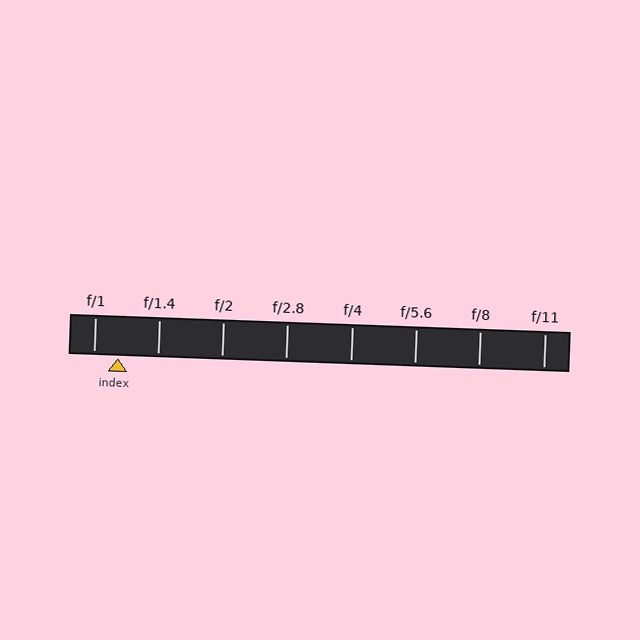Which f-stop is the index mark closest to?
The index mark is closest to f/1.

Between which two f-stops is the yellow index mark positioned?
The index mark is between f/1 and f/1.4.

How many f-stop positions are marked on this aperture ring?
There are 8 f-stop positions marked.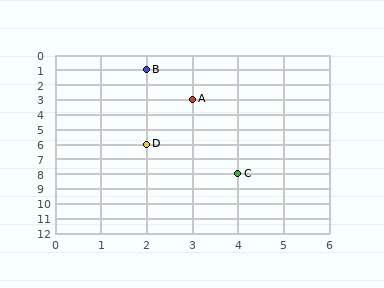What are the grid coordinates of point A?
Point A is at grid coordinates (3, 3).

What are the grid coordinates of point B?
Point B is at grid coordinates (2, 1).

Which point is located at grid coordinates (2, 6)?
Point D is at (2, 6).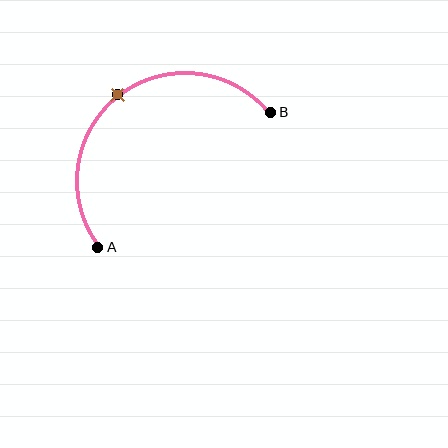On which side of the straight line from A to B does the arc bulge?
The arc bulges above and to the left of the straight line connecting A and B.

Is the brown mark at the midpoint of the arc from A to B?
Yes. The brown mark lies on the arc at equal arc-length from both A and B — it is the arc midpoint.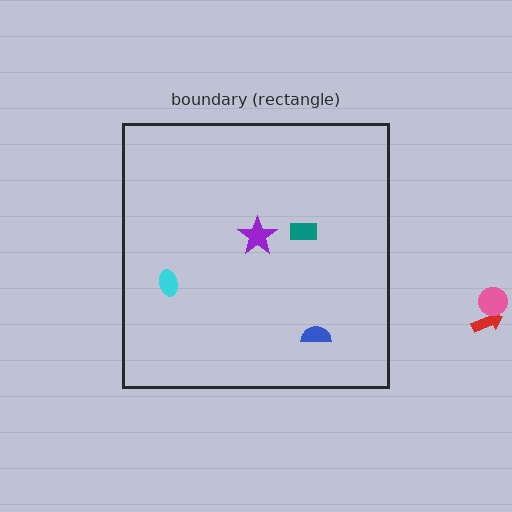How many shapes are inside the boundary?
4 inside, 2 outside.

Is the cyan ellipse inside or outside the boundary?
Inside.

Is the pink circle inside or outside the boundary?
Outside.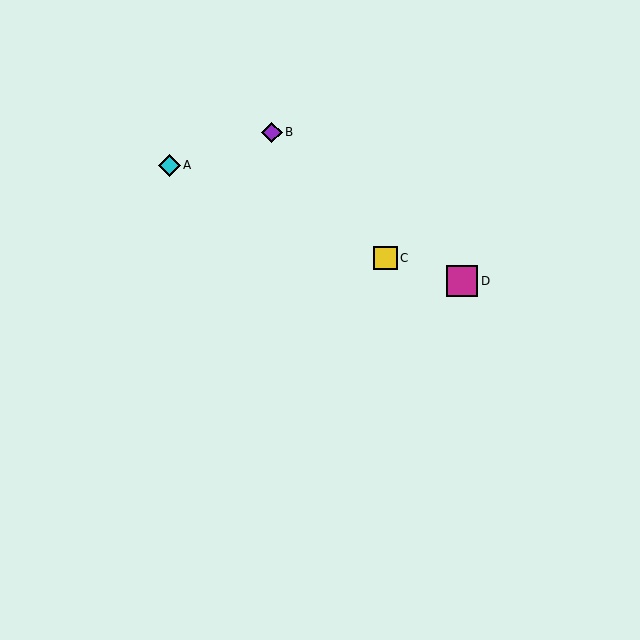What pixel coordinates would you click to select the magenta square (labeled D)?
Click at (462, 281) to select the magenta square D.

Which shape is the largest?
The magenta square (labeled D) is the largest.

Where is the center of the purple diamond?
The center of the purple diamond is at (272, 132).